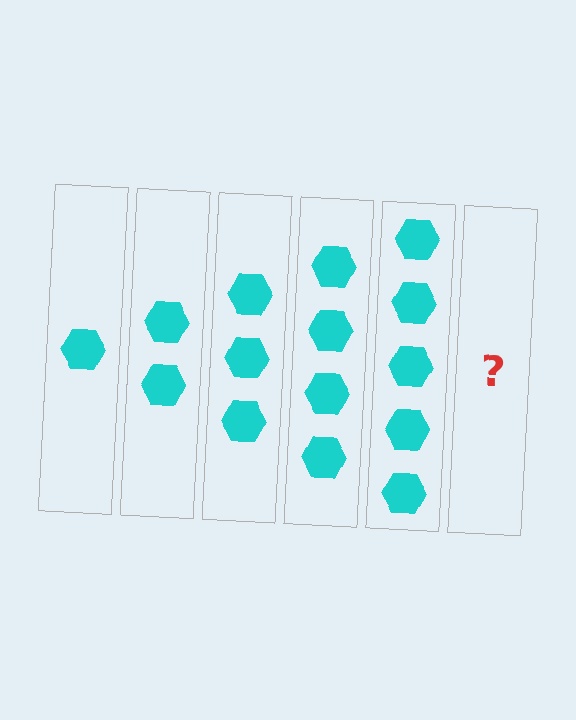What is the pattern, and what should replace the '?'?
The pattern is that each step adds one more hexagon. The '?' should be 6 hexagons.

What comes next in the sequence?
The next element should be 6 hexagons.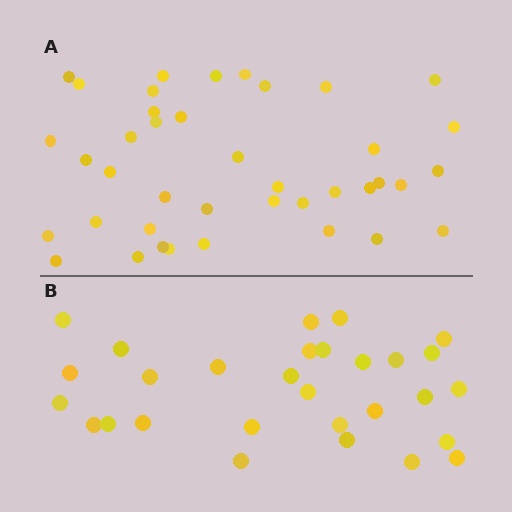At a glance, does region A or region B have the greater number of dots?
Region A (the top region) has more dots.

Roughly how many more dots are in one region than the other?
Region A has roughly 12 or so more dots than region B.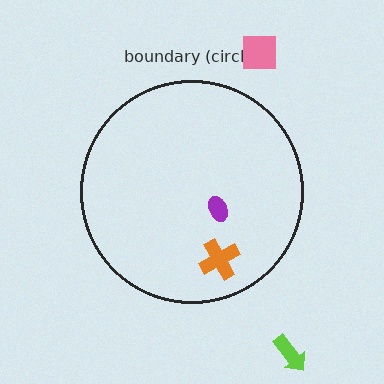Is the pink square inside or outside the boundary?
Outside.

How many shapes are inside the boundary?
2 inside, 2 outside.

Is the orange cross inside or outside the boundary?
Inside.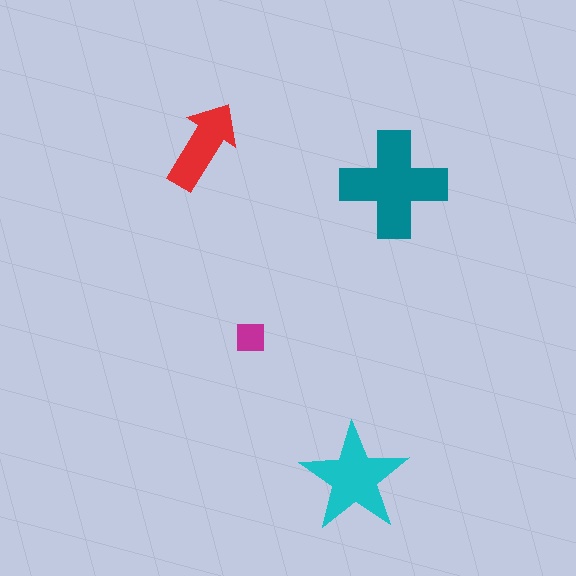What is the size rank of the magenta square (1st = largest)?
4th.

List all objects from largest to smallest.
The teal cross, the cyan star, the red arrow, the magenta square.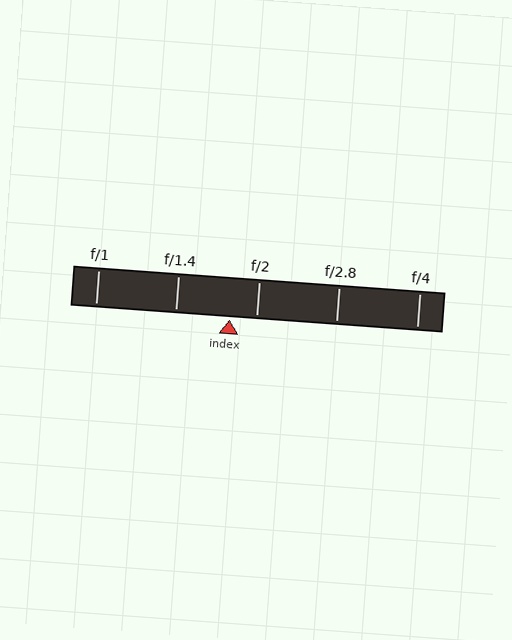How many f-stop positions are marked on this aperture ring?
There are 5 f-stop positions marked.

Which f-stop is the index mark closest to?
The index mark is closest to f/2.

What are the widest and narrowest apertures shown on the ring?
The widest aperture shown is f/1 and the narrowest is f/4.